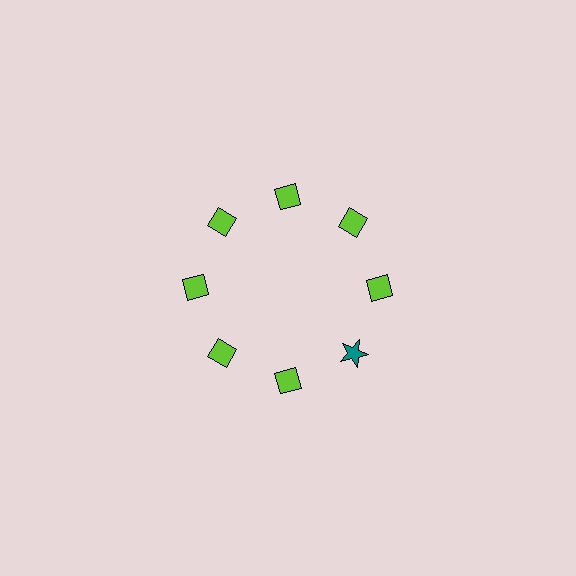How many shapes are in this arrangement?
There are 8 shapes arranged in a ring pattern.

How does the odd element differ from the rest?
It differs in both color (teal instead of lime) and shape (star instead of diamond).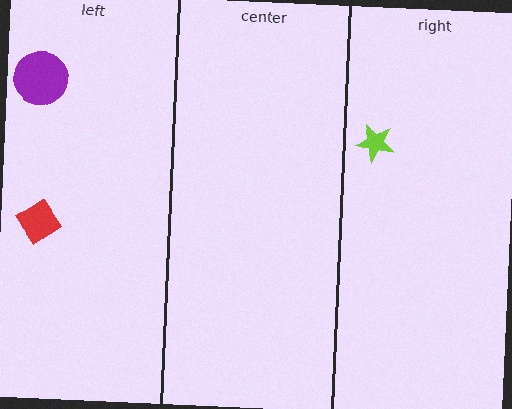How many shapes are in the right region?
1.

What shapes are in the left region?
The purple circle, the red diamond.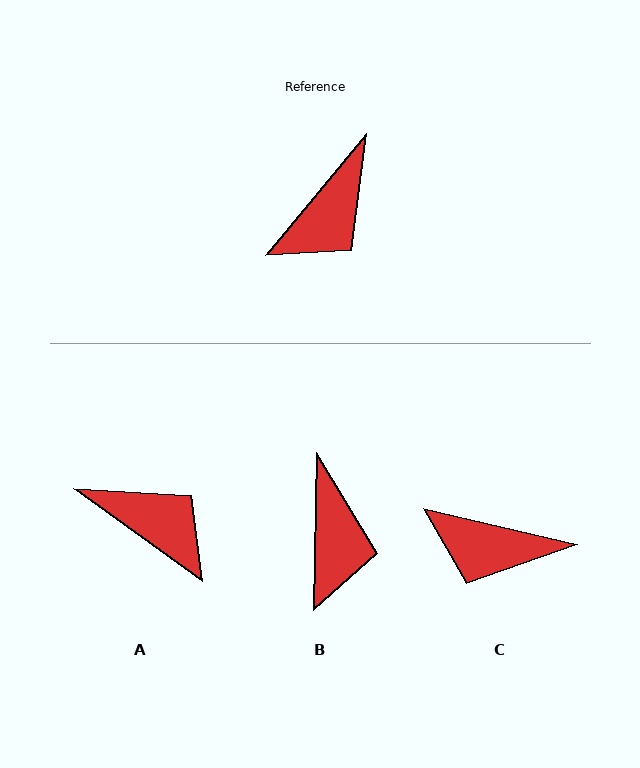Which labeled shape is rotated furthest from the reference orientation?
A, about 94 degrees away.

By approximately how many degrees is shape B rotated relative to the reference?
Approximately 39 degrees counter-clockwise.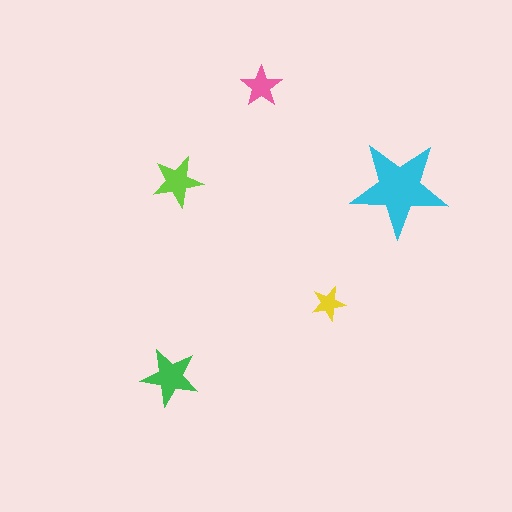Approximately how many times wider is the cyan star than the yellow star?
About 3 times wider.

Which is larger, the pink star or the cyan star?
The cyan one.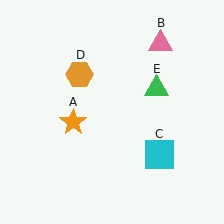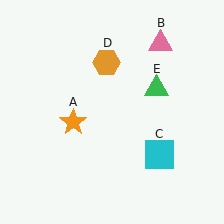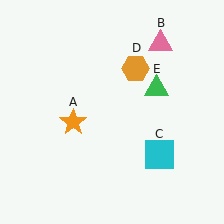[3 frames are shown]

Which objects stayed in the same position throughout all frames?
Orange star (object A) and pink triangle (object B) and cyan square (object C) and green triangle (object E) remained stationary.